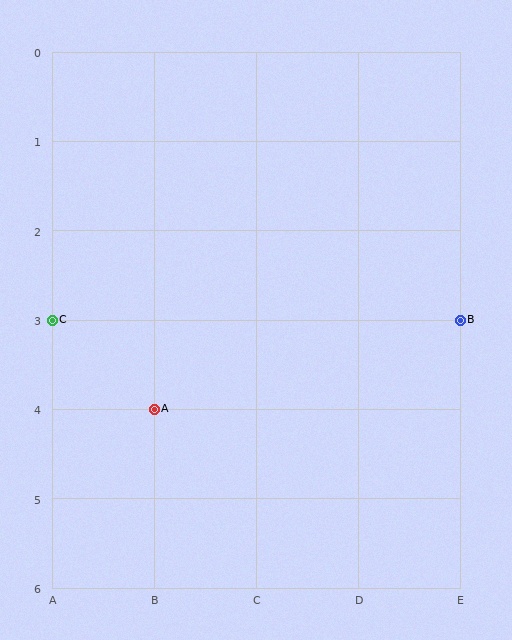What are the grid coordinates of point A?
Point A is at grid coordinates (B, 4).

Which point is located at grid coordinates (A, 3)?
Point C is at (A, 3).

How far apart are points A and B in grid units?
Points A and B are 3 columns and 1 row apart (about 3.2 grid units diagonally).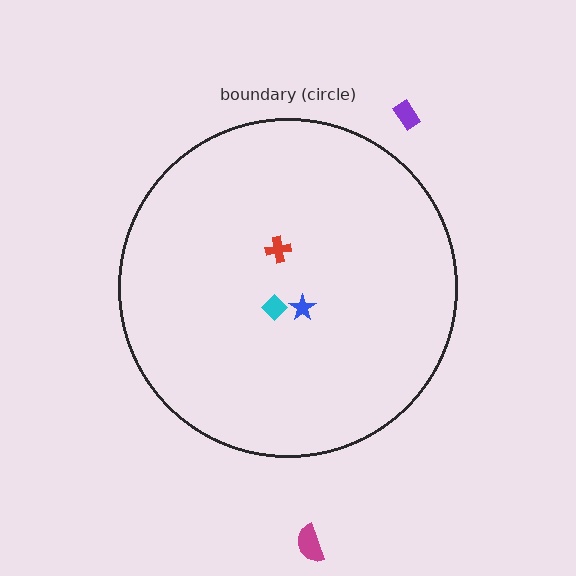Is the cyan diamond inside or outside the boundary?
Inside.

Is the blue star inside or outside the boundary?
Inside.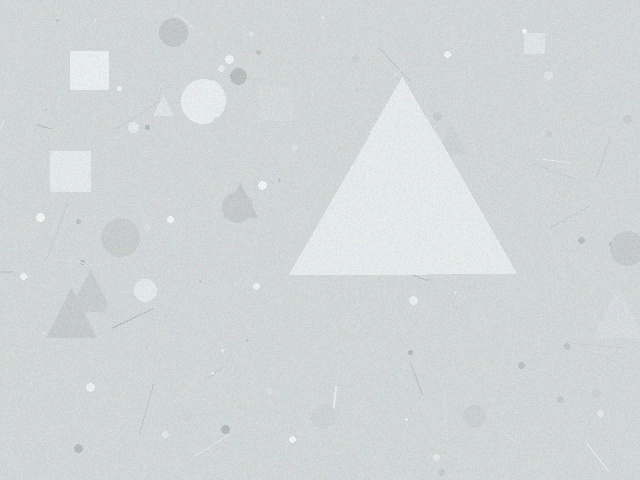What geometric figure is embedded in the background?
A triangle is embedded in the background.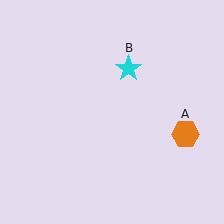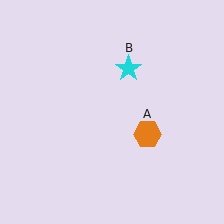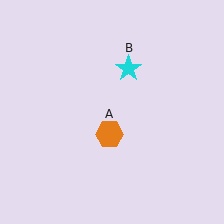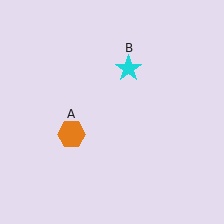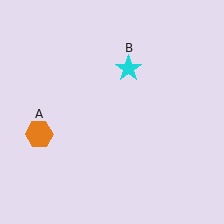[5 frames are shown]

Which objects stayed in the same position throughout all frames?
Cyan star (object B) remained stationary.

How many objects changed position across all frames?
1 object changed position: orange hexagon (object A).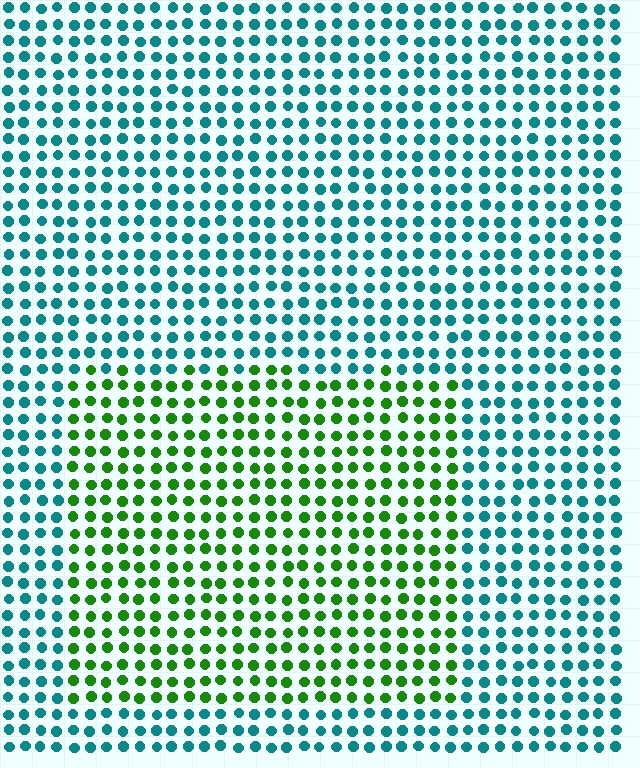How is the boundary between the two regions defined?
The boundary is defined purely by a slight shift in hue (about 66 degrees). Spacing, size, and orientation are identical on both sides.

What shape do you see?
I see a rectangle.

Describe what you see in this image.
The image is filled with small teal elements in a uniform arrangement. A rectangle-shaped region is visible where the elements are tinted to a slightly different hue, forming a subtle color boundary.